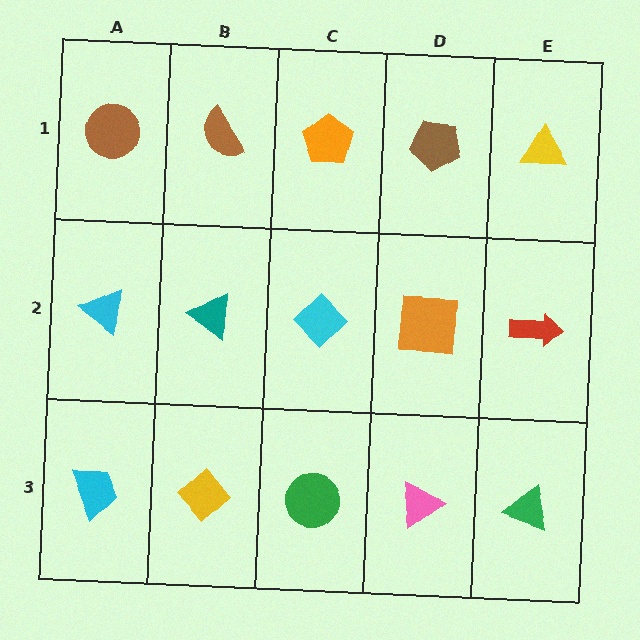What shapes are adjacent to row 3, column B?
A teal triangle (row 2, column B), a cyan trapezoid (row 3, column A), a green circle (row 3, column C).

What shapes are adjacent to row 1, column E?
A red arrow (row 2, column E), a brown pentagon (row 1, column D).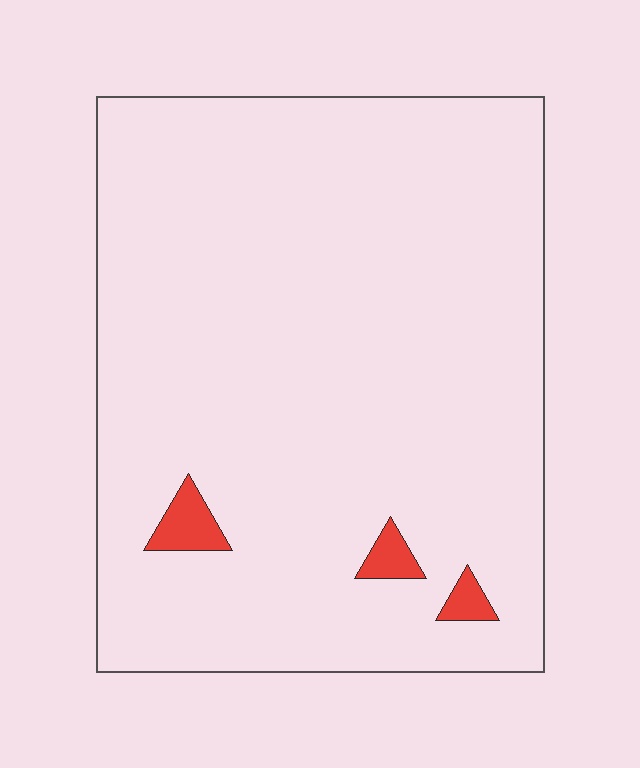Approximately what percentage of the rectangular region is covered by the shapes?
Approximately 5%.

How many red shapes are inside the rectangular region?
3.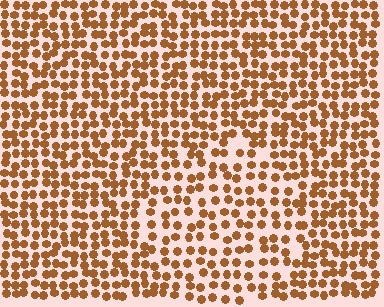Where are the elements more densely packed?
The elements are more densely packed outside the circle boundary.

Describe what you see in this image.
The image contains small brown elements arranged at two different densities. A circle-shaped region is visible where the elements are less densely packed than the surrounding area.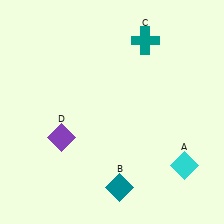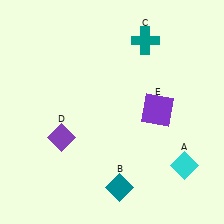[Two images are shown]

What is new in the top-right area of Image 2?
A purple square (E) was added in the top-right area of Image 2.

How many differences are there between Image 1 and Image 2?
There is 1 difference between the two images.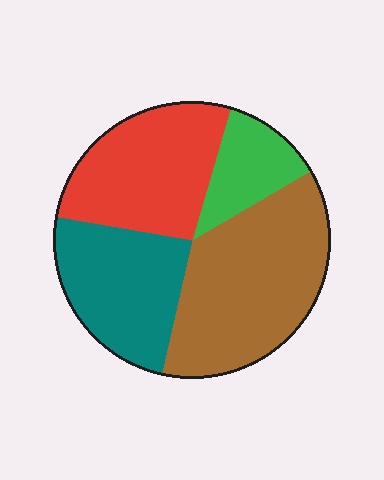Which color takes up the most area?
Brown, at roughly 35%.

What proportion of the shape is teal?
Teal takes up about one quarter (1/4) of the shape.